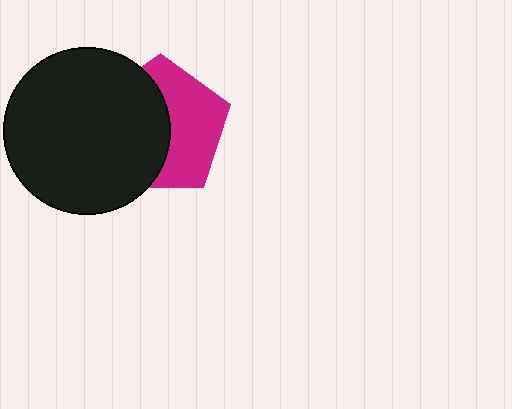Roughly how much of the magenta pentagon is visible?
About half of it is visible (roughly 48%).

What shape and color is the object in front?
The object in front is a black circle.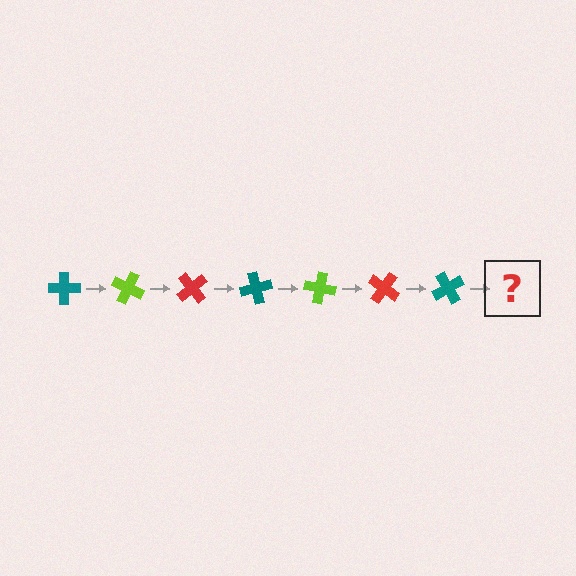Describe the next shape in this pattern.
It should be a lime cross, rotated 175 degrees from the start.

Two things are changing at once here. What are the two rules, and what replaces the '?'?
The two rules are that it rotates 25 degrees each step and the color cycles through teal, lime, and red. The '?' should be a lime cross, rotated 175 degrees from the start.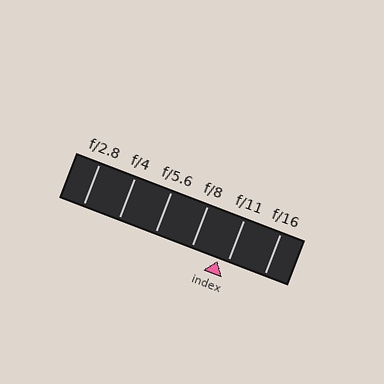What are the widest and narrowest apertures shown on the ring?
The widest aperture shown is f/2.8 and the narrowest is f/16.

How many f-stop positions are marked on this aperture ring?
There are 6 f-stop positions marked.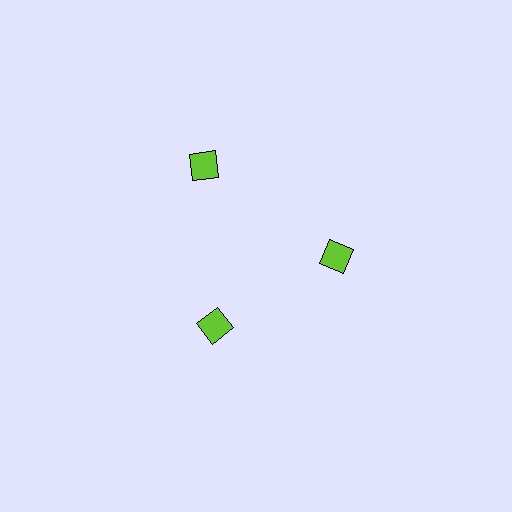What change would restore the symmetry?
The symmetry would be restored by moving it inward, back onto the ring so that all 3 squares sit at equal angles and equal distance from the center.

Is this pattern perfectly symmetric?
No. The 3 lime squares are arranged in a ring, but one element near the 11 o'clock position is pushed outward from the center, breaking the 3-fold rotational symmetry.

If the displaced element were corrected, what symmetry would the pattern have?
It would have 3-fold rotational symmetry — the pattern would map onto itself every 120 degrees.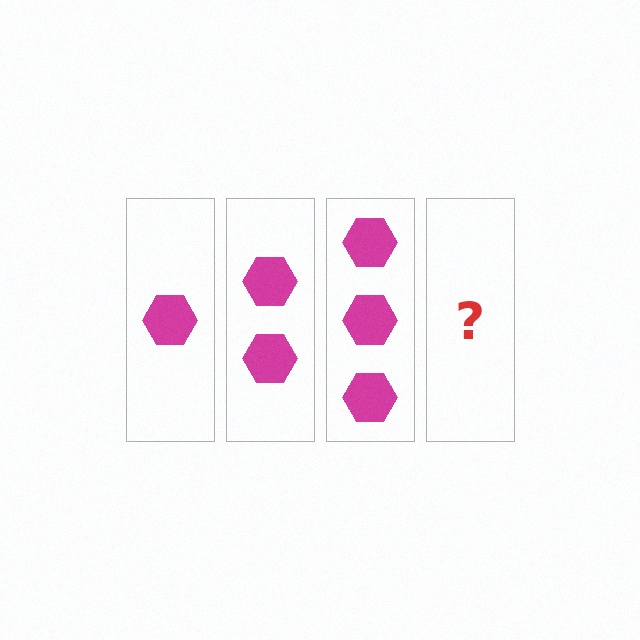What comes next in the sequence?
The next element should be 4 hexagons.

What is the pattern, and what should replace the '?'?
The pattern is that each step adds one more hexagon. The '?' should be 4 hexagons.